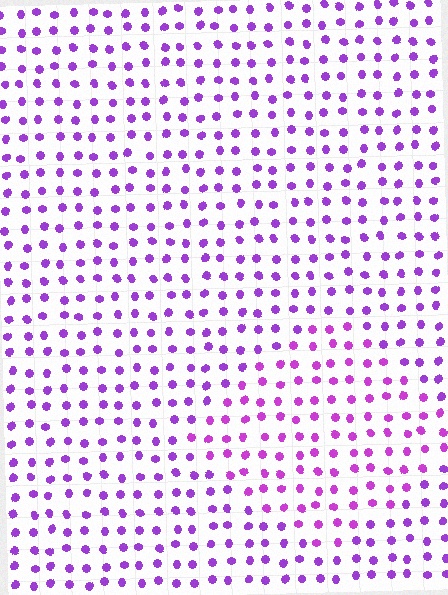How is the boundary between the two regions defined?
The boundary is defined purely by a slight shift in hue (about 18 degrees). Spacing, size, and orientation are identical on both sides.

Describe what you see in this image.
The image is filled with small purple elements in a uniform arrangement. A diamond-shaped region is visible where the elements are tinted to a slightly different hue, forming a subtle color boundary.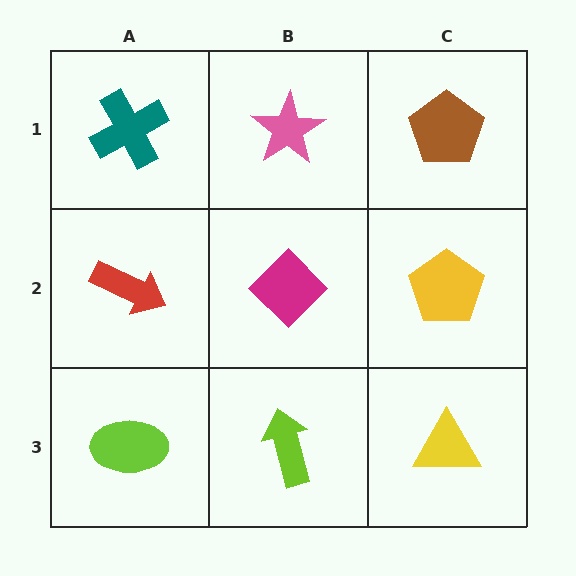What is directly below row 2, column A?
A lime ellipse.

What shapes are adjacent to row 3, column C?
A yellow pentagon (row 2, column C), a lime arrow (row 3, column B).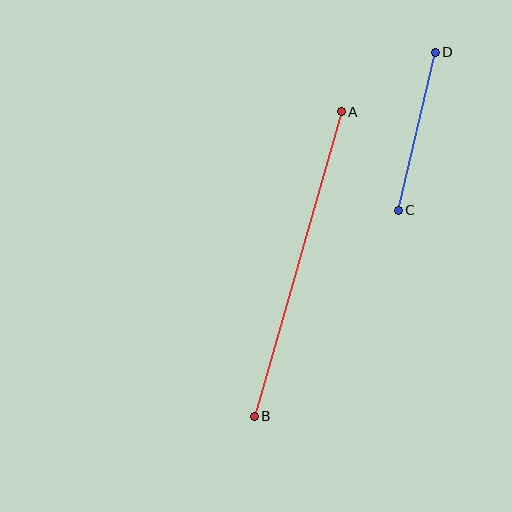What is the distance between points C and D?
The distance is approximately 162 pixels.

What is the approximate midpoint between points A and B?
The midpoint is at approximately (298, 264) pixels.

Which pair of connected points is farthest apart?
Points A and B are farthest apart.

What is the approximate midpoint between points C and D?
The midpoint is at approximately (417, 131) pixels.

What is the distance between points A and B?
The distance is approximately 317 pixels.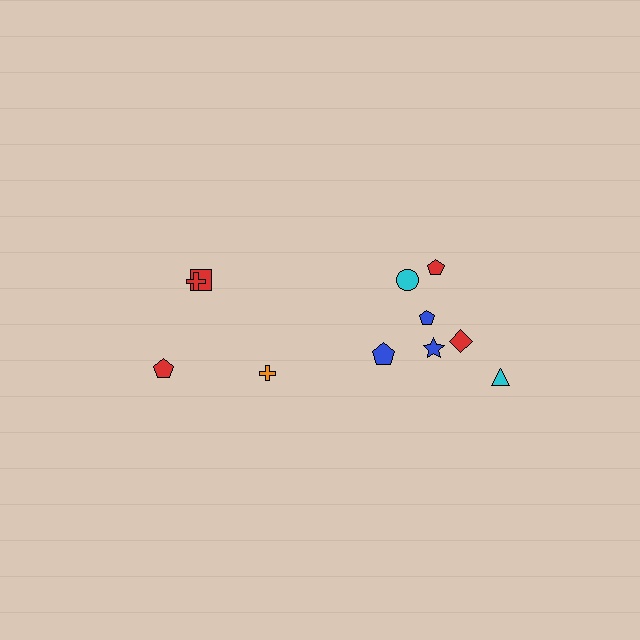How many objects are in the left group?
There are 4 objects.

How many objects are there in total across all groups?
There are 11 objects.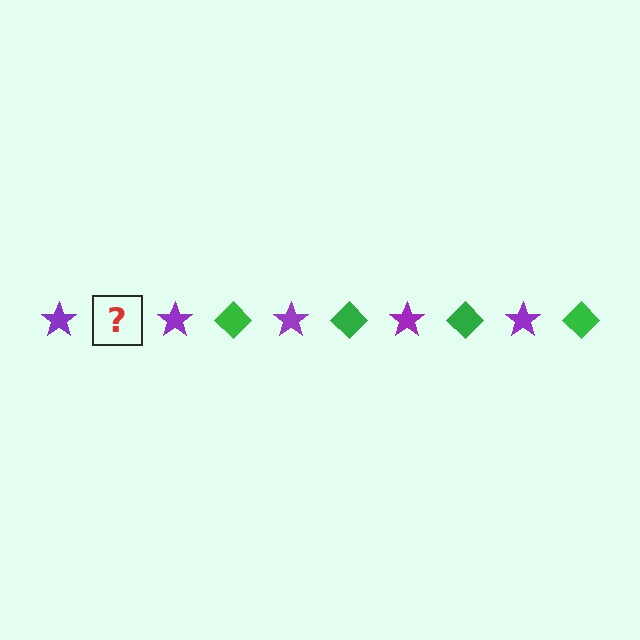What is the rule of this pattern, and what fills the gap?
The rule is that the pattern alternates between purple star and green diamond. The gap should be filled with a green diamond.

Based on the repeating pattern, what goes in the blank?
The blank should be a green diamond.